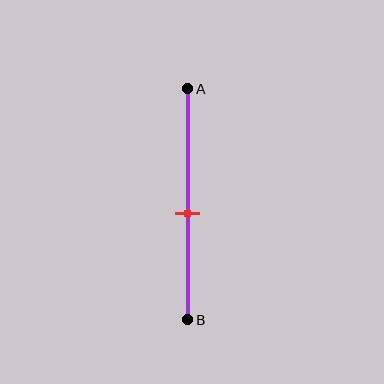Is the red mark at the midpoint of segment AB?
No, the mark is at about 55% from A, not at the 50% midpoint.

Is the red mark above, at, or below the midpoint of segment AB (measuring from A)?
The red mark is below the midpoint of segment AB.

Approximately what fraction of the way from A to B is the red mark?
The red mark is approximately 55% of the way from A to B.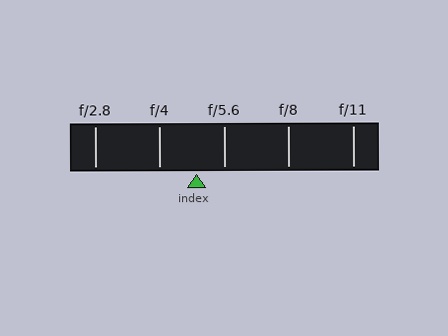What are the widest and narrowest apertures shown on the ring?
The widest aperture shown is f/2.8 and the narrowest is f/11.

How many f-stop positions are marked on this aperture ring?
There are 5 f-stop positions marked.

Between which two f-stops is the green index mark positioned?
The index mark is between f/4 and f/5.6.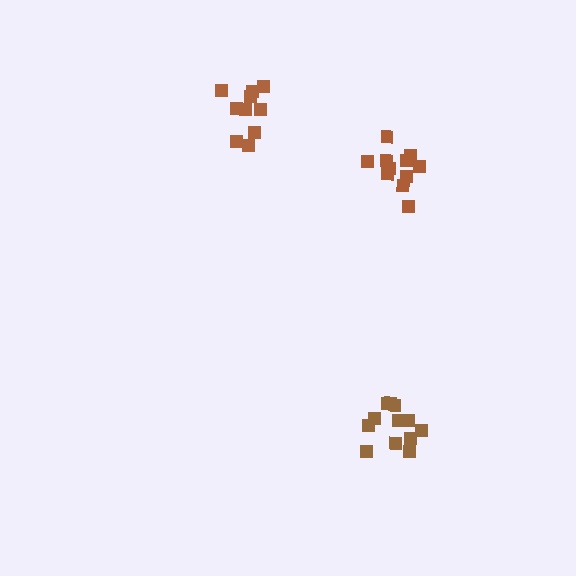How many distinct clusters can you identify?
There are 3 distinct clusters.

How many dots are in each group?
Group 1: 12 dots, Group 2: 11 dots, Group 3: 10 dots (33 total).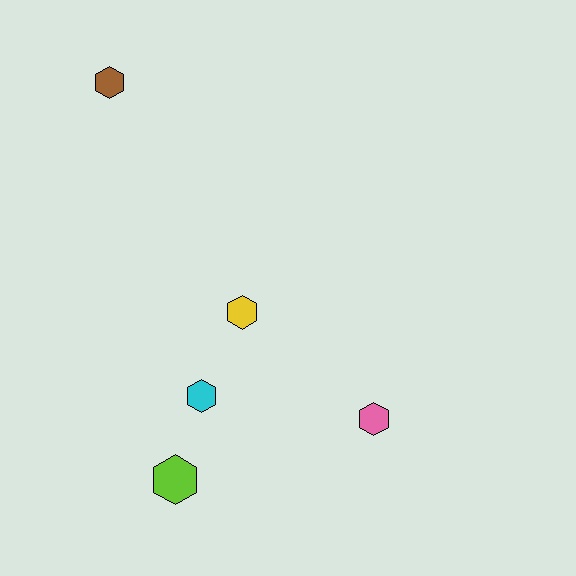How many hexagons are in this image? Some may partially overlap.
There are 5 hexagons.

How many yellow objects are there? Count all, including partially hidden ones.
There is 1 yellow object.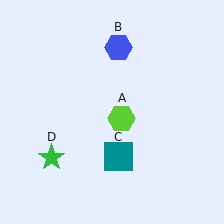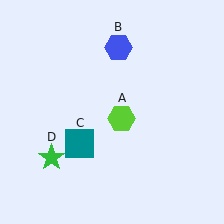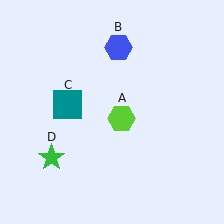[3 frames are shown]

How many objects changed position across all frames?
1 object changed position: teal square (object C).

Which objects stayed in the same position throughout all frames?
Lime hexagon (object A) and blue hexagon (object B) and green star (object D) remained stationary.